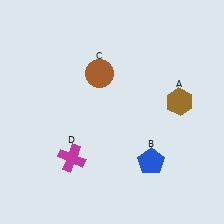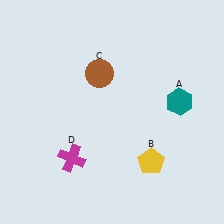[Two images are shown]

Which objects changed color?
A changed from brown to teal. B changed from blue to yellow.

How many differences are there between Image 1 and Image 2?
There are 2 differences between the two images.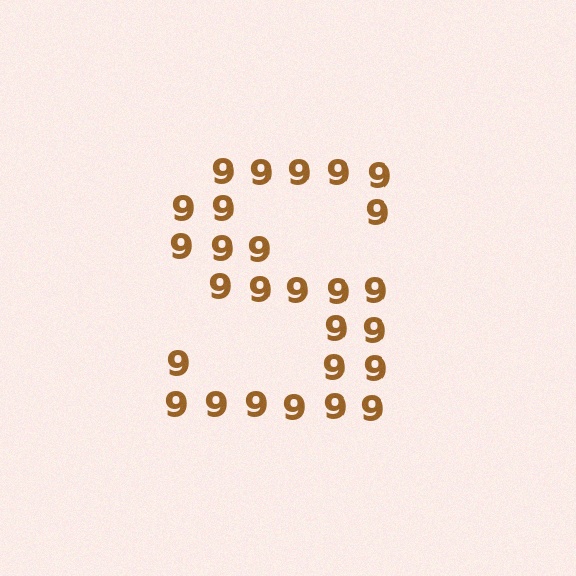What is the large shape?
The large shape is the letter S.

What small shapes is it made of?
It is made of small digit 9's.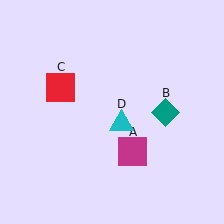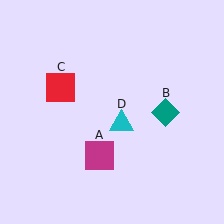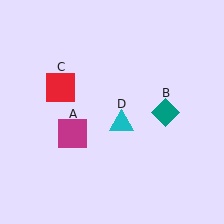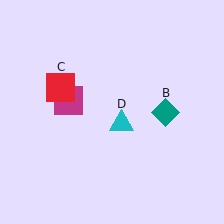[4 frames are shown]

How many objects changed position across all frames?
1 object changed position: magenta square (object A).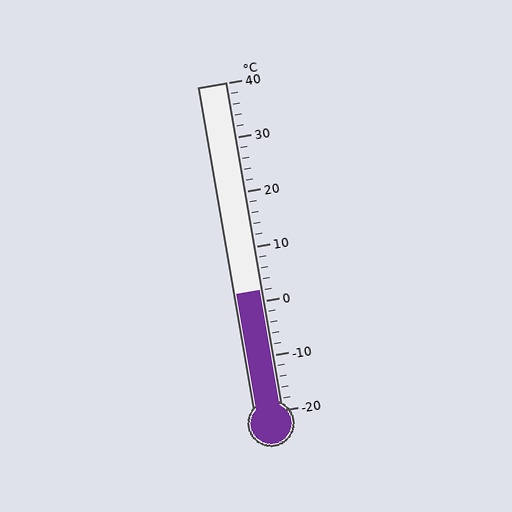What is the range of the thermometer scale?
The thermometer scale ranges from -20°C to 40°C.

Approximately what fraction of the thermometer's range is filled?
The thermometer is filled to approximately 35% of its range.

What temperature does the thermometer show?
The thermometer shows approximately 2°C.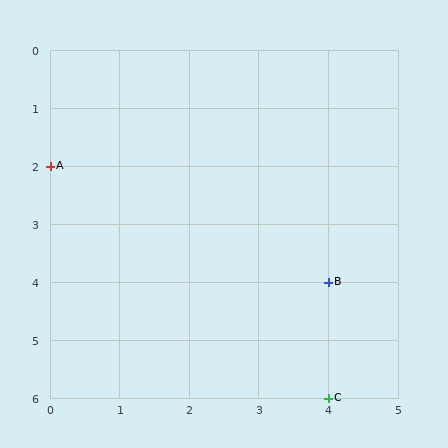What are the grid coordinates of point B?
Point B is at grid coordinates (4, 4).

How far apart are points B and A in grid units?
Points B and A are 4 columns and 2 rows apart (about 4.5 grid units diagonally).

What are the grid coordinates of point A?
Point A is at grid coordinates (0, 2).